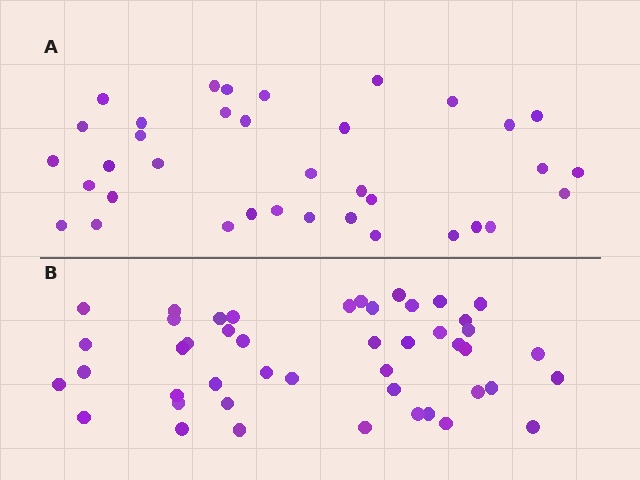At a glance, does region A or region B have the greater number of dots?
Region B (the bottom region) has more dots.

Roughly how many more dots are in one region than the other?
Region B has roughly 10 or so more dots than region A.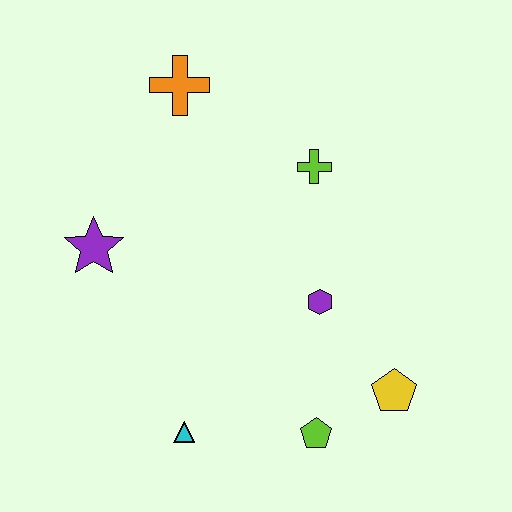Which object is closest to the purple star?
The orange cross is closest to the purple star.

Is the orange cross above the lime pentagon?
Yes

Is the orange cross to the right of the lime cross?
No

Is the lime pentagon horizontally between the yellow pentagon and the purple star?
Yes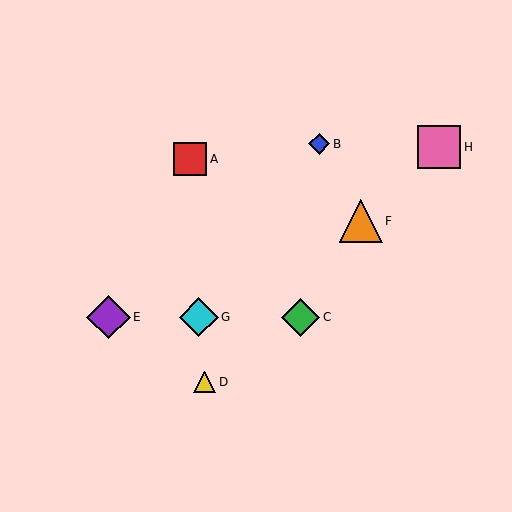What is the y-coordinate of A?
Object A is at y≈159.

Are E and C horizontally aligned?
Yes, both are at y≈317.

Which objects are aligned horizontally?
Objects C, E, G are aligned horizontally.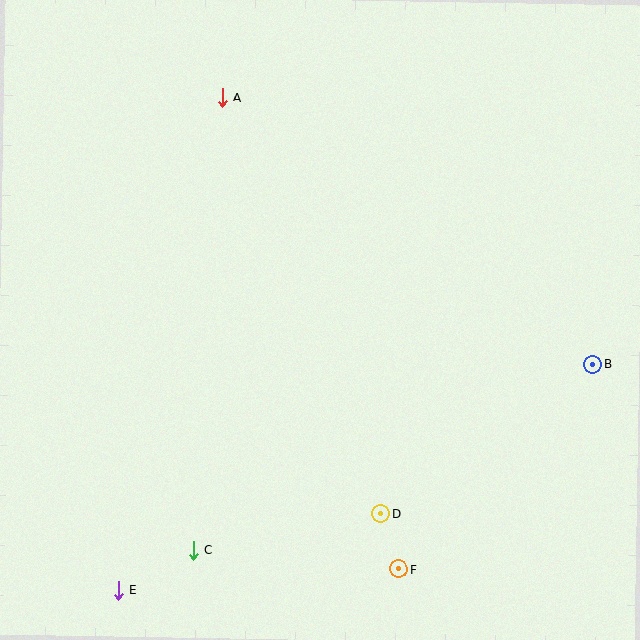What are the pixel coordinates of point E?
Point E is at (118, 590).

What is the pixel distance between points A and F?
The distance between A and F is 503 pixels.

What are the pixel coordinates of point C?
Point C is at (193, 550).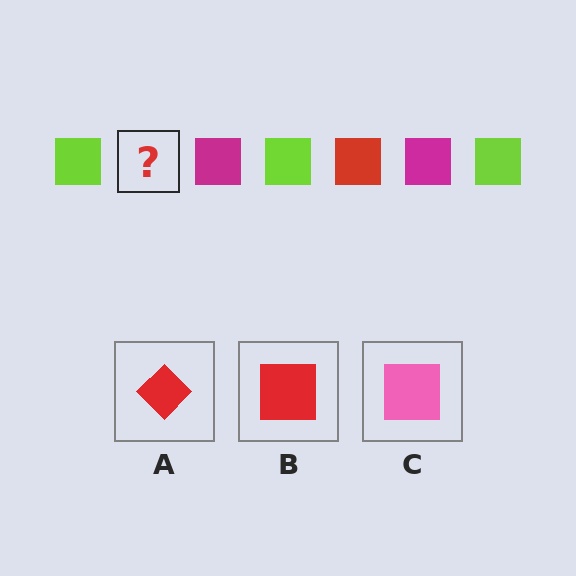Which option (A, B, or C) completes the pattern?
B.